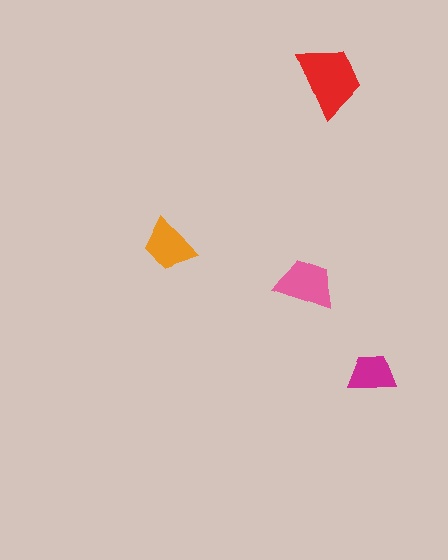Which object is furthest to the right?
The magenta trapezoid is rightmost.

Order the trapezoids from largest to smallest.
the red one, the pink one, the orange one, the magenta one.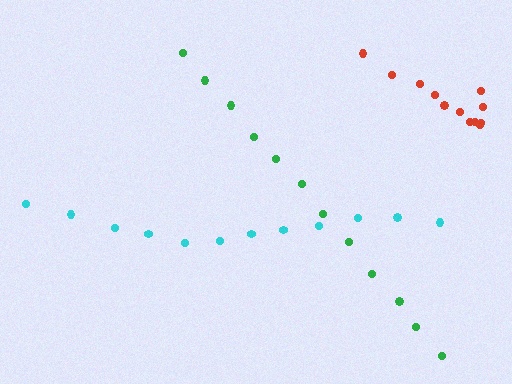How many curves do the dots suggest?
There are 3 distinct paths.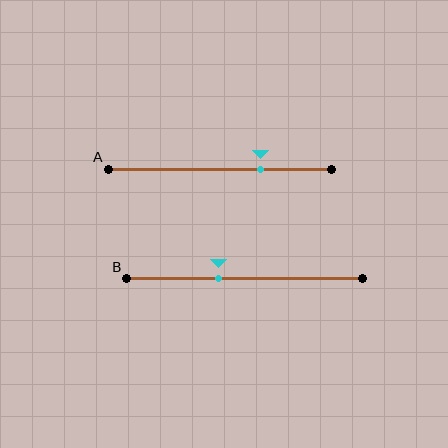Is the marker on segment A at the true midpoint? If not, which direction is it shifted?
No, the marker on segment A is shifted to the right by about 18% of the segment length.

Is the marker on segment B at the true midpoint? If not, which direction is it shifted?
No, the marker on segment B is shifted to the left by about 11% of the segment length.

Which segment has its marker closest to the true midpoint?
Segment B has its marker closest to the true midpoint.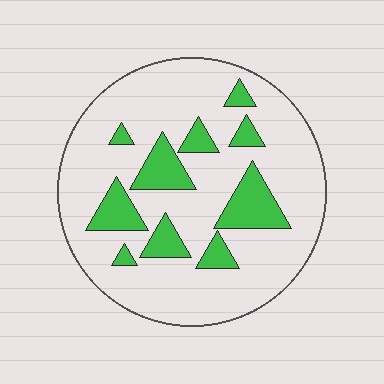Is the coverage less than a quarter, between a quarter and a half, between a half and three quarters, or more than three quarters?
Less than a quarter.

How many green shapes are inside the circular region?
10.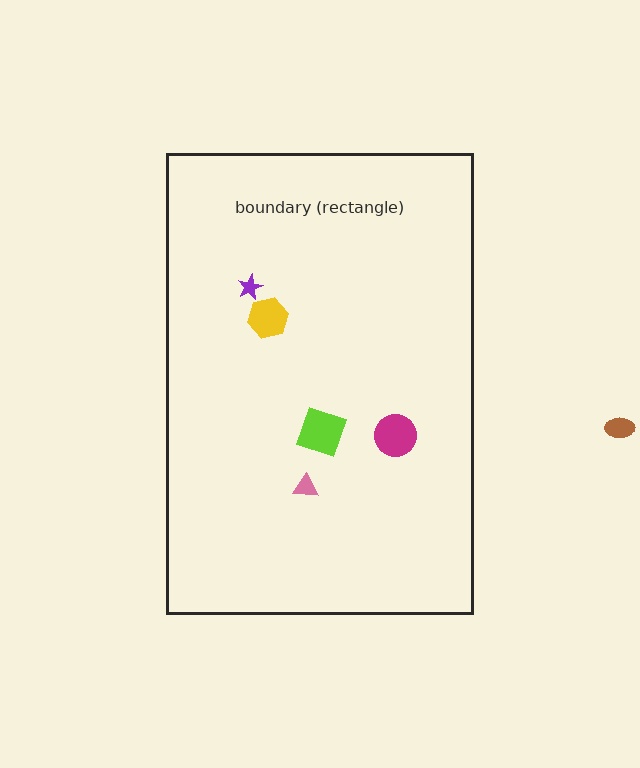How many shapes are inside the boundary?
5 inside, 1 outside.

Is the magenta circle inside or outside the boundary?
Inside.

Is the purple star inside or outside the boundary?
Inside.